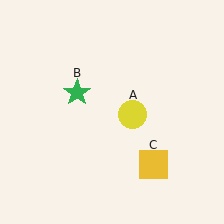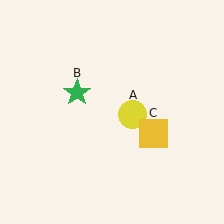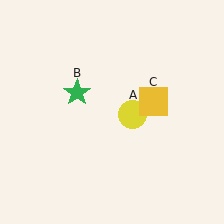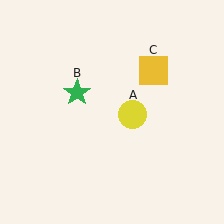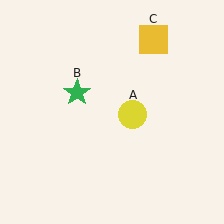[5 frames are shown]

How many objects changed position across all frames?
1 object changed position: yellow square (object C).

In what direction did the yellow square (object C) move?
The yellow square (object C) moved up.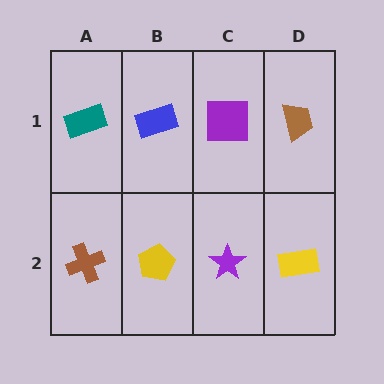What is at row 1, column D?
A brown trapezoid.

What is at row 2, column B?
A yellow pentagon.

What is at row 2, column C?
A purple star.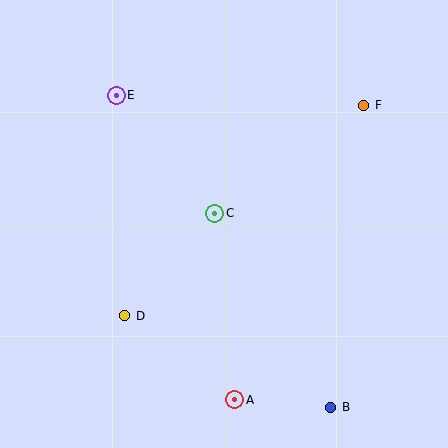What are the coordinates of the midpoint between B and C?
The midpoint between B and C is at (273, 310).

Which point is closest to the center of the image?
Point C at (215, 213) is closest to the center.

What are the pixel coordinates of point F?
Point F is at (364, 105).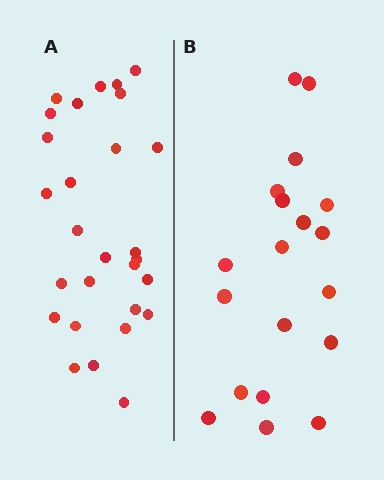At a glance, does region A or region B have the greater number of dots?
Region A (the left region) has more dots.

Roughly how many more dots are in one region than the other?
Region A has roughly 8 or so more dots than region B.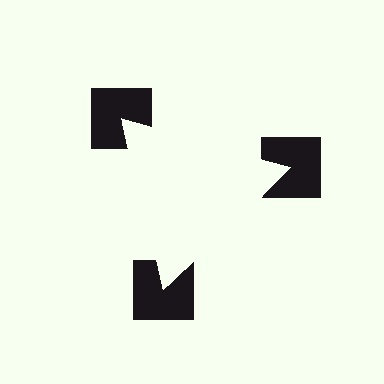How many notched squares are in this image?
There are 3 — one at each vertex of the illusory triangle.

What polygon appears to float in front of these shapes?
An illusory triangle — its edges are inferred from the aligned wedge cuts in the notched squares, not physically drawn.